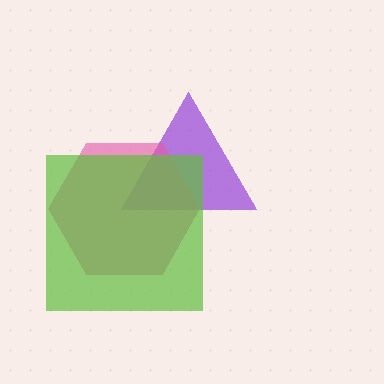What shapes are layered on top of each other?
The layered shapes are: a purple triangle, a pink hexagon, a lime square.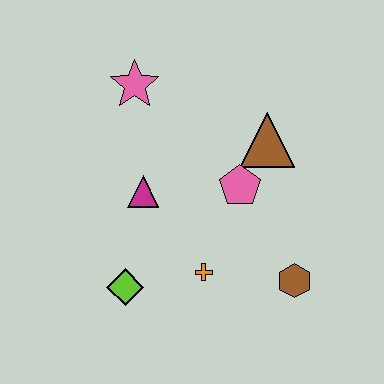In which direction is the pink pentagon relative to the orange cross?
The pink pentagon is above the orange cross.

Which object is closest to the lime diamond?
The orange cross is closest to the lime diamond.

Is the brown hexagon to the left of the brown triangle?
No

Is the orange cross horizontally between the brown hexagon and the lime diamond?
Yes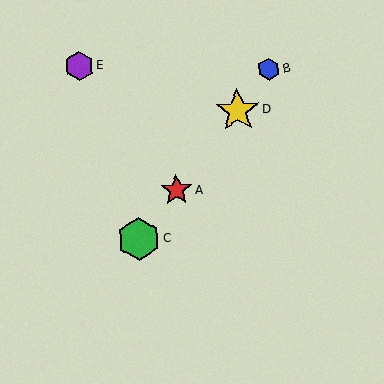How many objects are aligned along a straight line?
4 objects (A, B, C, D) are aligned along a straight line.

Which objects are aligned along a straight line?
Objects A, B, C, D are aligned along a straight line.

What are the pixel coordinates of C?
Object C is at (139, 239).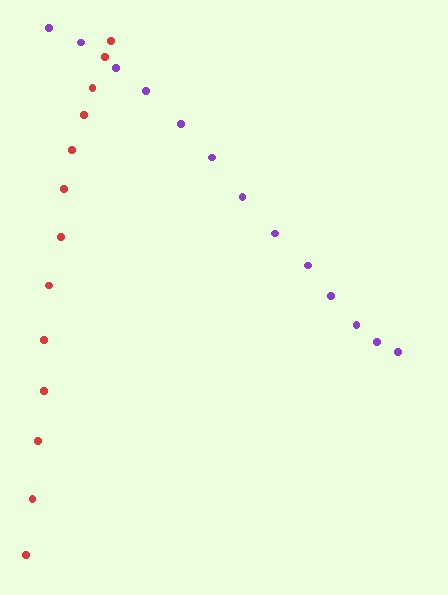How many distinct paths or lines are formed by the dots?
There are 2 distinct paths.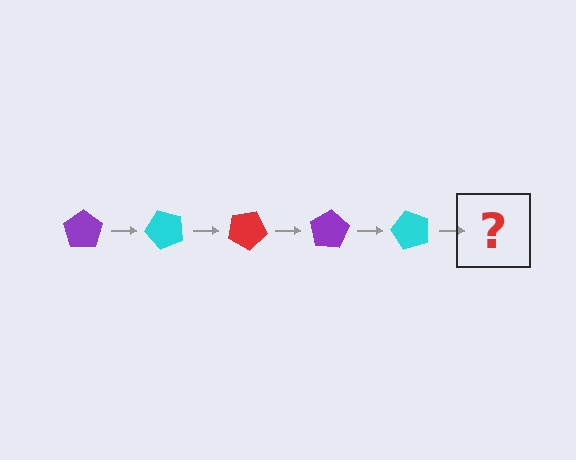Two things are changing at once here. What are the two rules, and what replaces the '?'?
The two rules are that it rotates 50 degrees each step and the color cycles through purple, cyan, and red. The '?' should be a red pentagon, rotated 250 degrees from the start.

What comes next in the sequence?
The next element should be a red pentagon, rotated 250 degrees from the start.